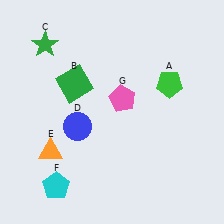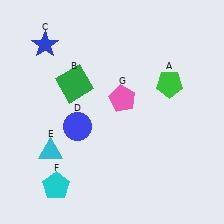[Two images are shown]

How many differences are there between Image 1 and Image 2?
There are 2 differences between the two images.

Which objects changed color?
C changed from green to blue. E changed from orange to cyan.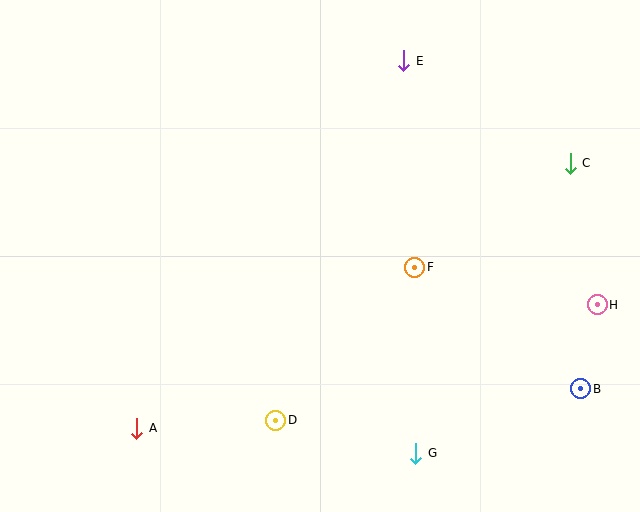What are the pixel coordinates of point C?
Point C is at (570, 163).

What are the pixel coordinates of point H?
Point H is at (597, 305).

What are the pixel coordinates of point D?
Point D is at (276, 420).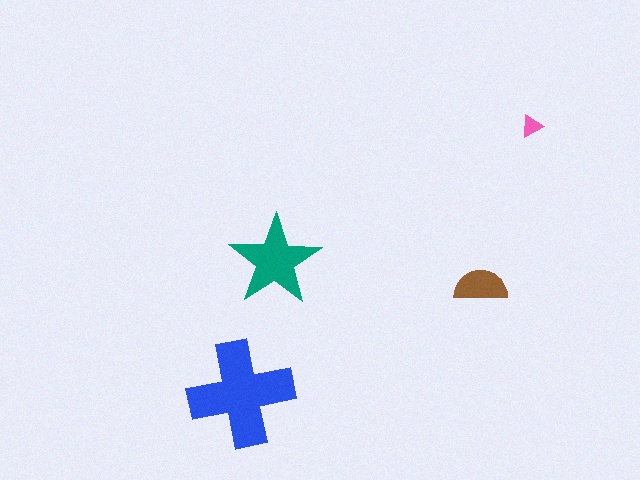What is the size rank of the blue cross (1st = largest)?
1st.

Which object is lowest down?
The blue cross is bottommost.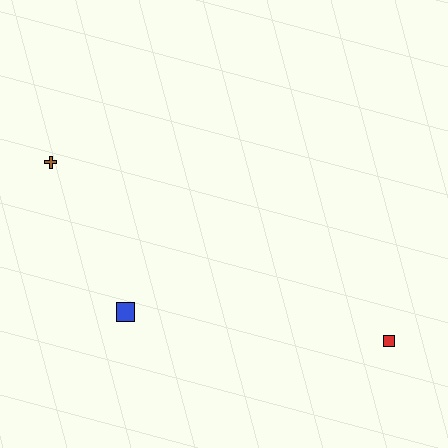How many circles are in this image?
There are no circles.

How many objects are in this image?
There are 3 objects.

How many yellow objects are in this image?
There are no yellow objects.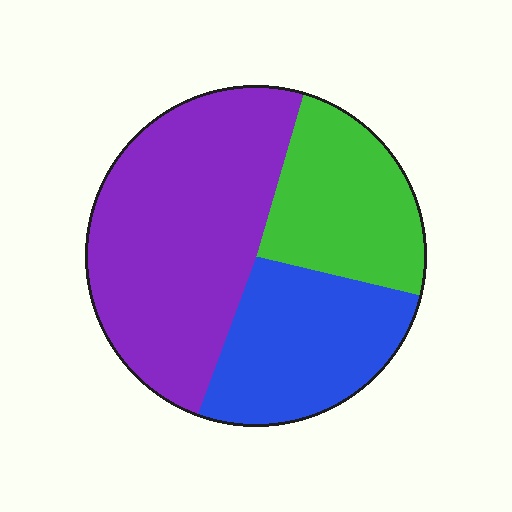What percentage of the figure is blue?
Blue takes up about one quarter (1/4) of the figure.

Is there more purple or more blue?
Purple.